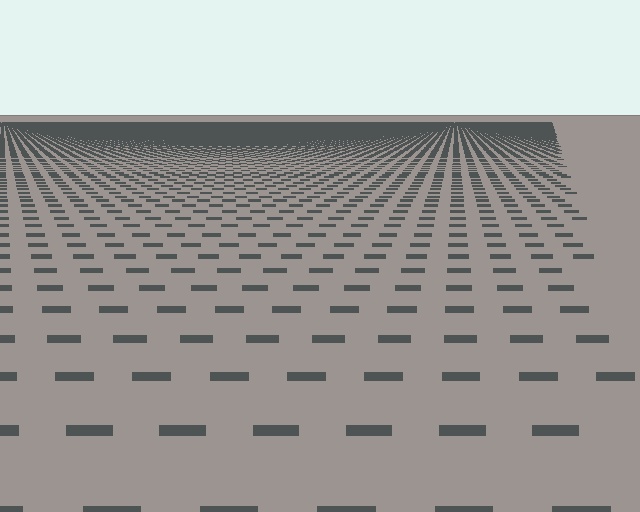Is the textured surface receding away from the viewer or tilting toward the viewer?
The surface is receding away from the viewer. Texture elements get smaller and denser toward the top.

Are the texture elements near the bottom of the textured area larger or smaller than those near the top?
Larger. Near the bottom, elements are closer to the viewer and appear at a bigger on-screen size.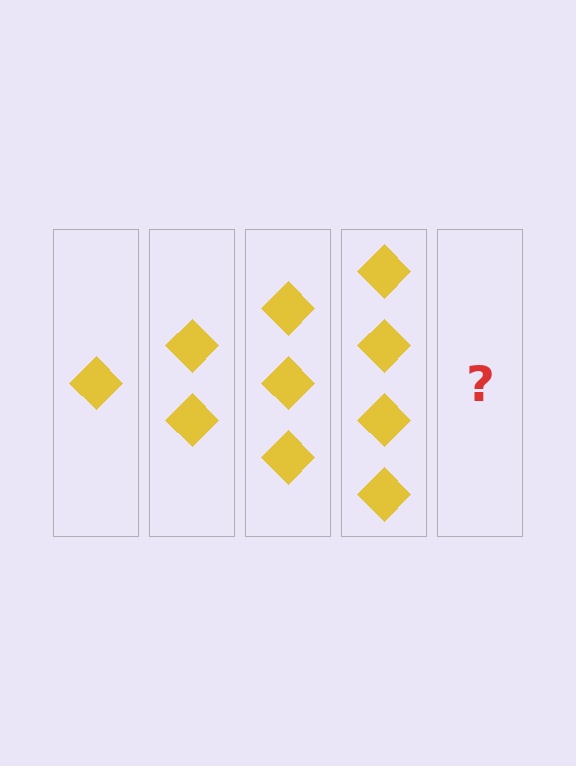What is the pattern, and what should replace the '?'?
The pattern is that each step adds one more diamond. The '?' should be 5 diamonds.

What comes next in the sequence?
The next element should be 5 diamonds.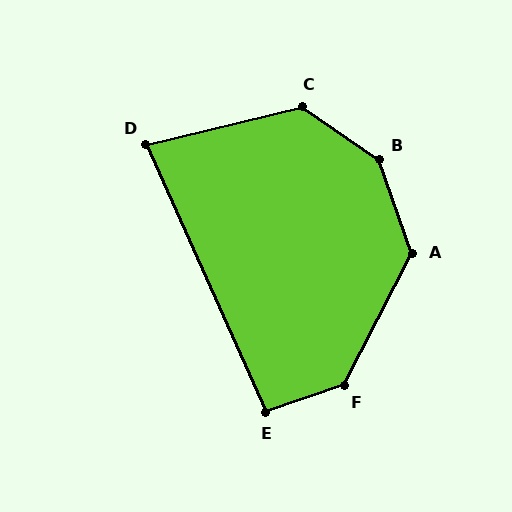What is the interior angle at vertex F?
Approximately 136 degrees (obtuse).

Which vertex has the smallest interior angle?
D, at approximately 80 degrees.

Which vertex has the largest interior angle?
B, at approximately 144 degrees.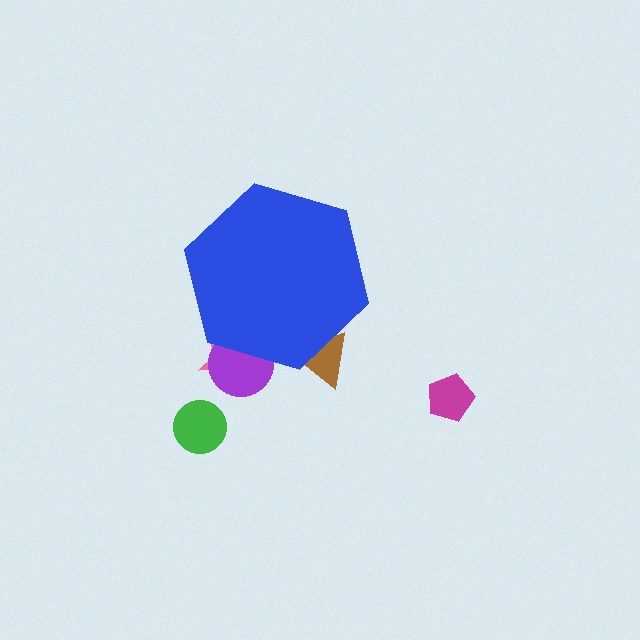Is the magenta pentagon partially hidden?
No, the magenta pentagon is fully visible.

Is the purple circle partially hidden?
Yes, the purple circle is partially hidden behind the blue hexagon.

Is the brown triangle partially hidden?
Yes, the brown triangle is partially hidden behind the blue hexagon.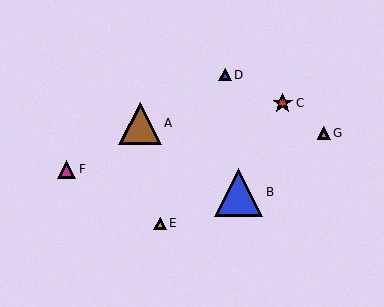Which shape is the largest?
The blue triangle (labeled B) is the largest.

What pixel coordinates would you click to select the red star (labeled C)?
Click at (283, 103) to select the red star C.